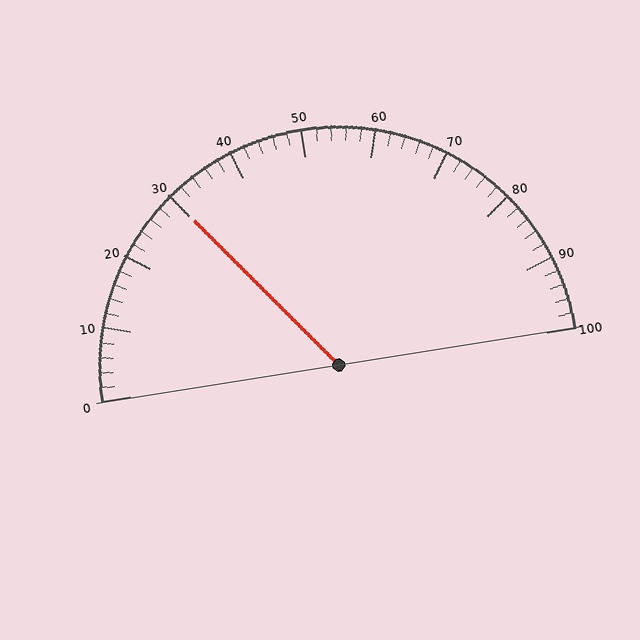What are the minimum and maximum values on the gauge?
The gauge ranges from 0 to 100.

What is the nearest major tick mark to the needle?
The nearest major tick mark is 30.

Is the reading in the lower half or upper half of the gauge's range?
The reading is in the lower half of the range (0 to 100).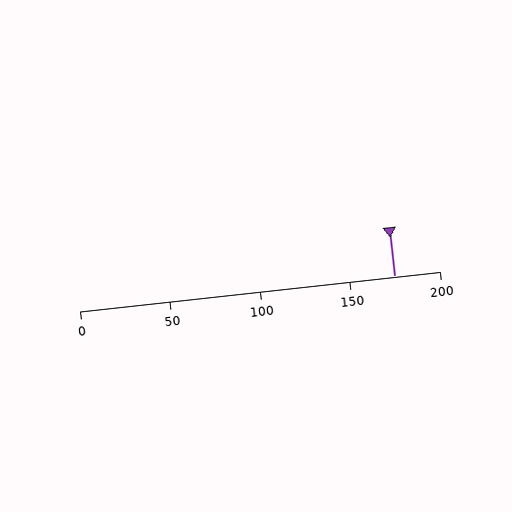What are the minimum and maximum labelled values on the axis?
The axis runs from 0 to 200.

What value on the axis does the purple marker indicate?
The marker indicates approximately 175.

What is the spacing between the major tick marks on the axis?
The major ticks are spaced 50 apart.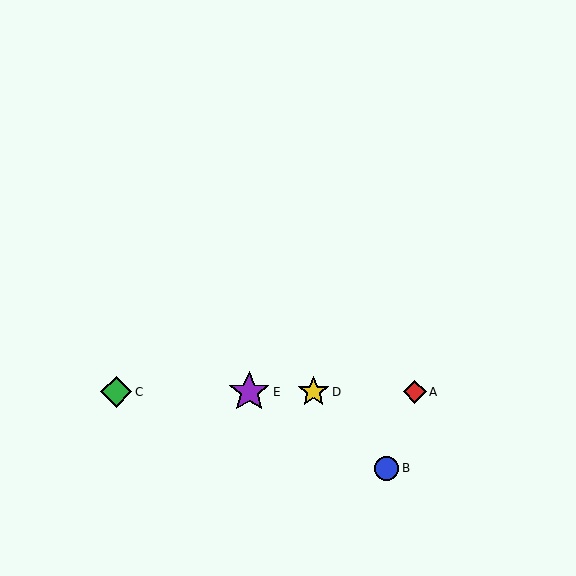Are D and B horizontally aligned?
No, D is at y≈392 and B is at y≈468.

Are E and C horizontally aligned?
Yes, both are at y≈392.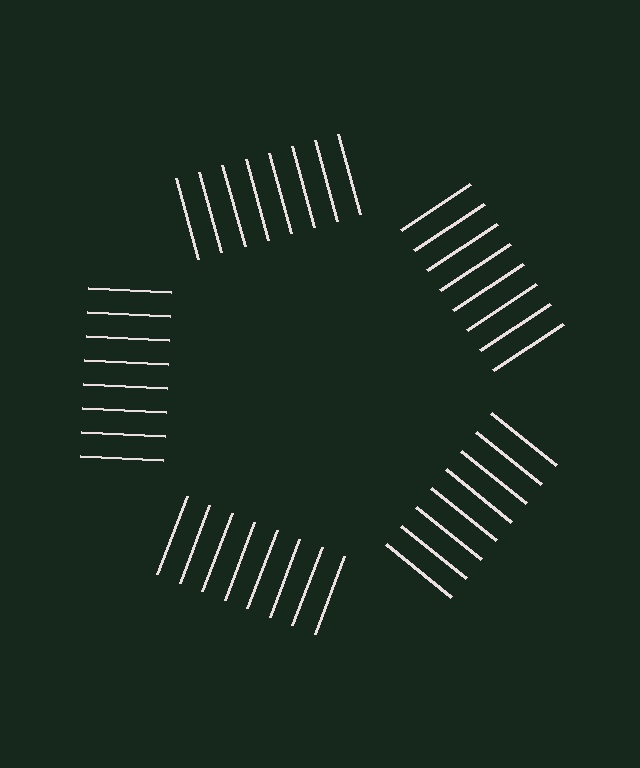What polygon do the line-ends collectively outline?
An illusory pentagon — the line segments terminate on its edges but no continuous stroke is drawn.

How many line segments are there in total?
40 — 8 along each of the 5 edges.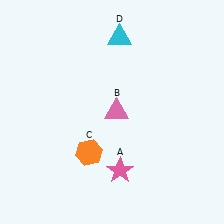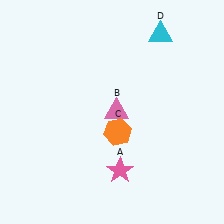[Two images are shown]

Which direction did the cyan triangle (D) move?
The cyan triangle (D) moved right.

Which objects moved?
The objects that moved are: the orange hexagon (C), the cyan triangle (D).